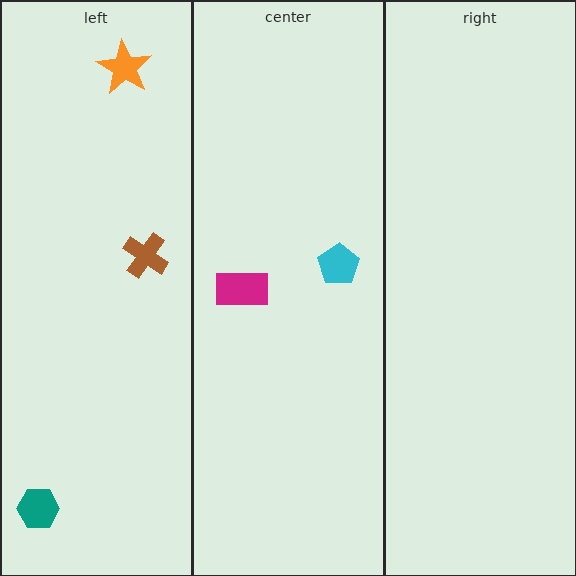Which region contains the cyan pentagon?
The center region.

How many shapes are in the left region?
3.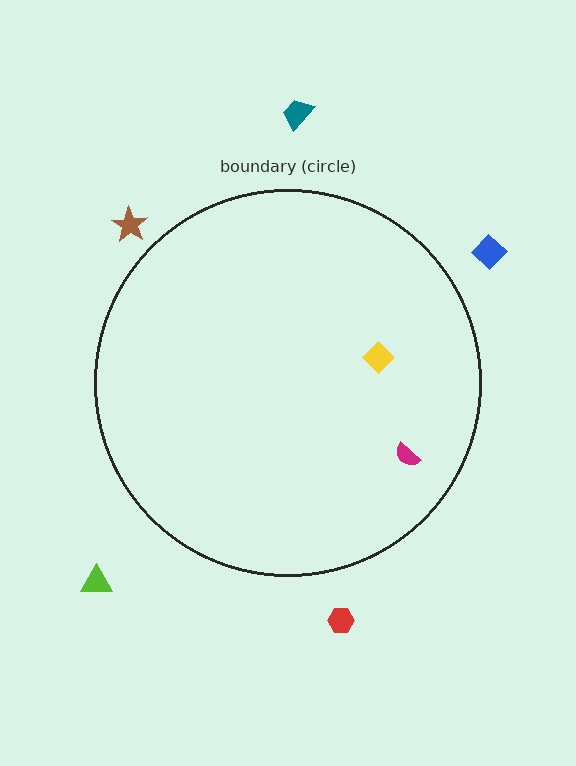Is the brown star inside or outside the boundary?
Outside.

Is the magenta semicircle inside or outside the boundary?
Inside.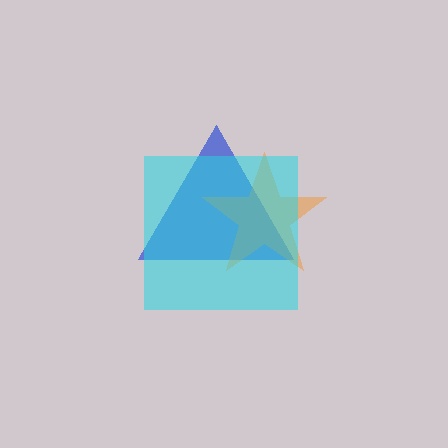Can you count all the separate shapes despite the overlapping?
Yes, there are 3 separate shapes.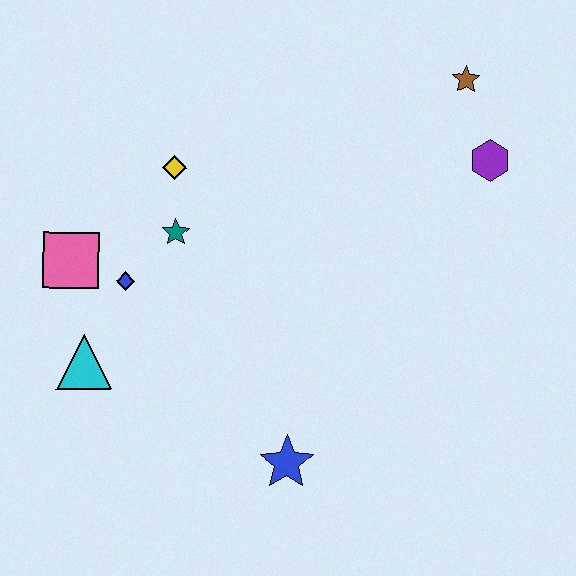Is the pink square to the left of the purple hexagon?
Yes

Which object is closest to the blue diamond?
The pink square is closest to the blue diamond.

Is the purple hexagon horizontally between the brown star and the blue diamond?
No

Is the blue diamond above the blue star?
Yes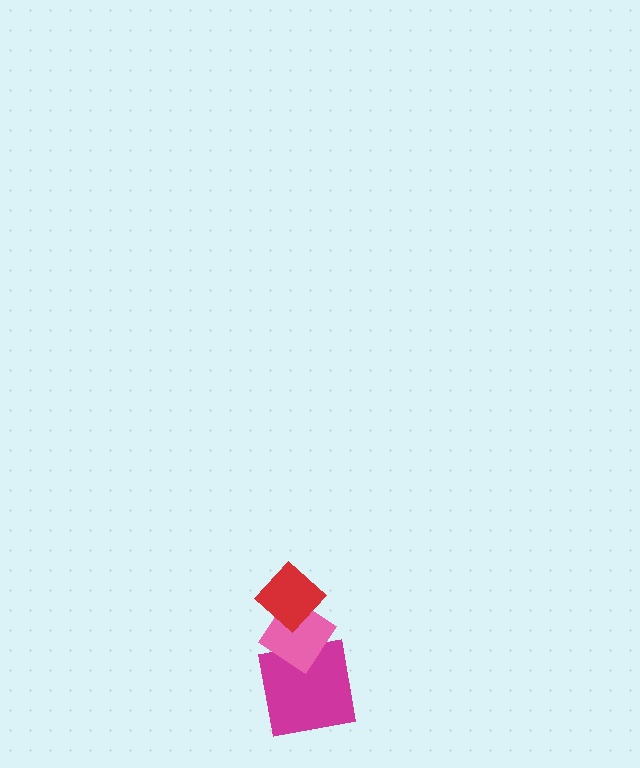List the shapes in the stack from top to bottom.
From top to bottom: the red diamond, the pink diamond, the magenta square.